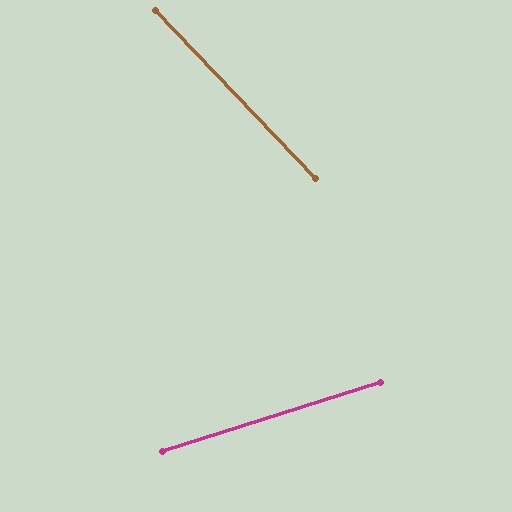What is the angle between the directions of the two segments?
Approximately 64 degrees.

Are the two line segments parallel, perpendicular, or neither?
Neither parallel nor perpendicular — they differ by about 64°.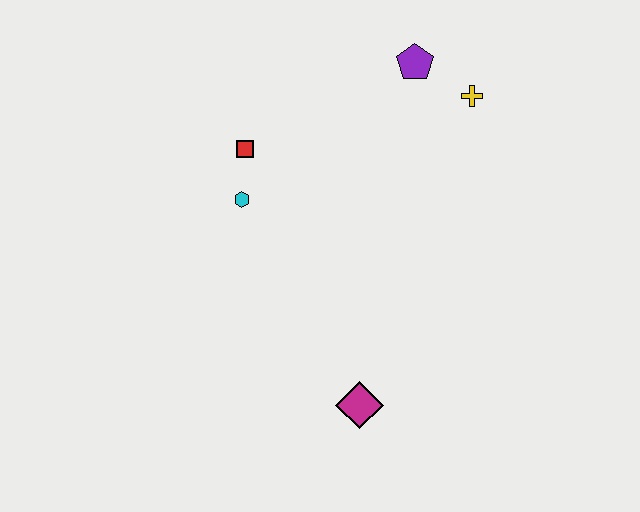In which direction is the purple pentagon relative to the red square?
The purple pentagon is to the right of the red square.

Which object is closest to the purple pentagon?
The yellow cross is closest to the purple pentagon.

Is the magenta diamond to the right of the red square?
Yes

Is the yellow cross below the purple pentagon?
Yes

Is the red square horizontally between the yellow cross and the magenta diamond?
No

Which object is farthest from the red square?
The magenta diamond is farthest from the red square.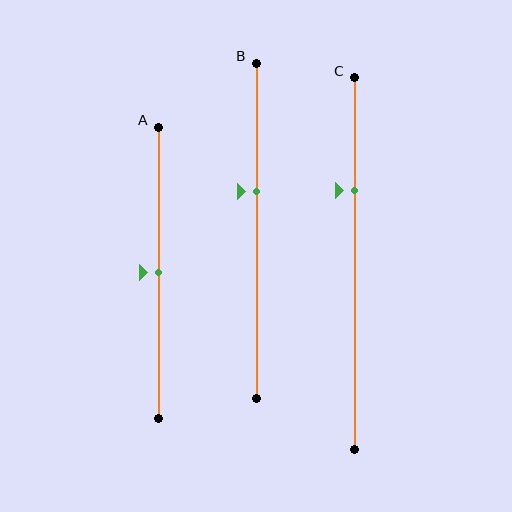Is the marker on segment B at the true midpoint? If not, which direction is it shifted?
No, the marker on segment B is shifted upward by about 12% of the segment length.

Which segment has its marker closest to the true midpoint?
Segment A has its marker closest to the true midpoint.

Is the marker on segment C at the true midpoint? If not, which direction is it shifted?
No, the marker on segment C is shifted upward by about 20% of the segment length.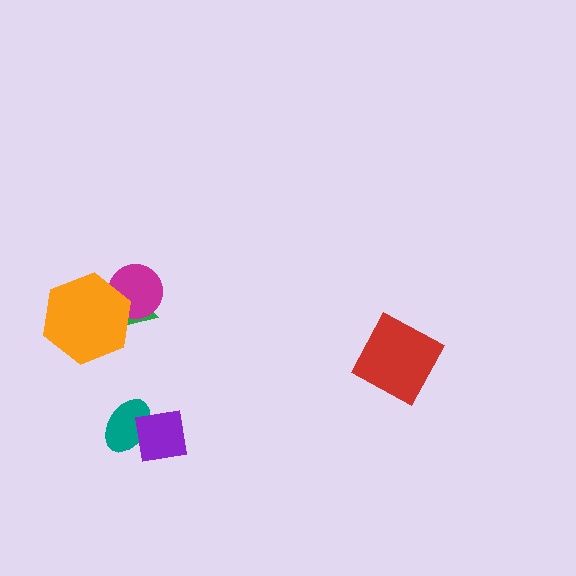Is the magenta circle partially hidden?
Yes, it is partially covered by another shape.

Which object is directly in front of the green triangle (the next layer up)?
The magenta circle is directly in front of the green triangle.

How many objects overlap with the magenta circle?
2 objects overlap with the magenta circle.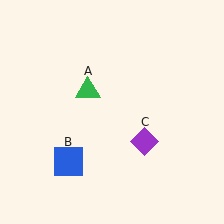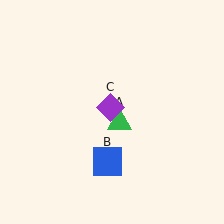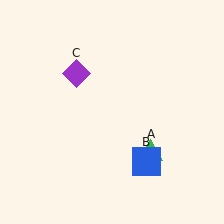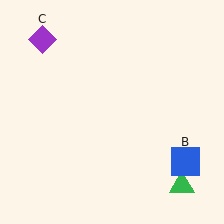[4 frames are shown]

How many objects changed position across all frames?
3 objects changed position: green triangle (object A), blue square (object B), purple diamond (object C).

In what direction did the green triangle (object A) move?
The green triangle (object A) moved down and to the right.